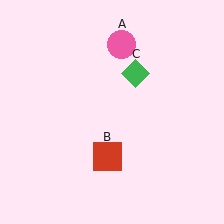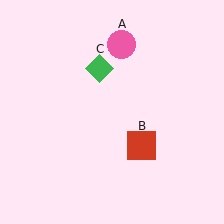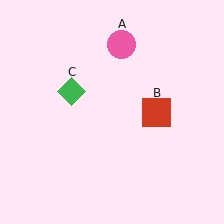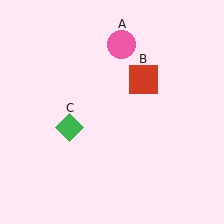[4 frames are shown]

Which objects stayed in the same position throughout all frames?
Pink circle (object A) remained stationary.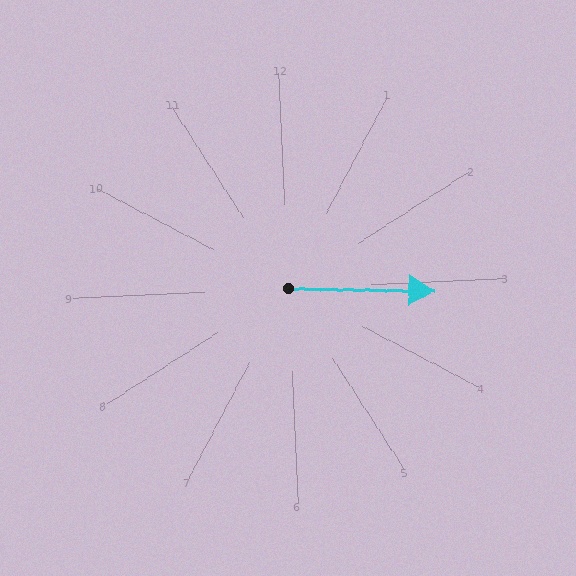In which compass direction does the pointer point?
East.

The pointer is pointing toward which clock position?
Roughly 3 o'clock.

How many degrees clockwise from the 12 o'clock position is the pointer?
Approximately 94 degrees.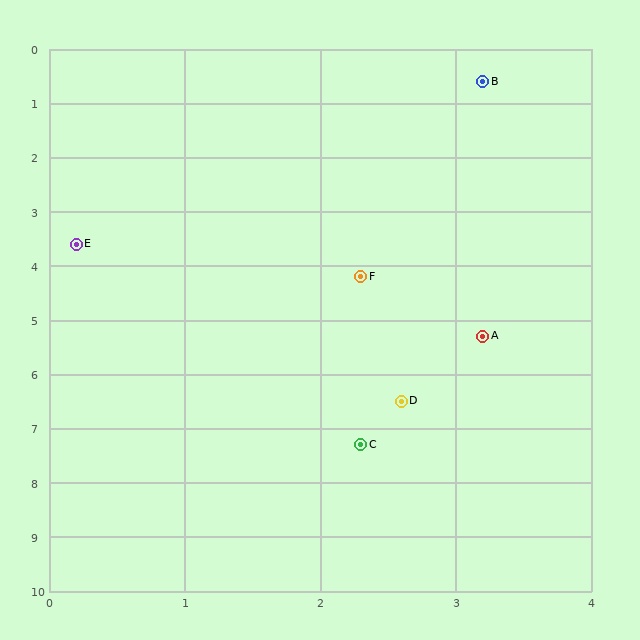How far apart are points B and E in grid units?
Points B and E are about 4.2 grid units apart.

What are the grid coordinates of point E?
Point E is at approximately (0.2, 3.6).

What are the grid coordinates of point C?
Point C is at approximately (2.3, 7.3).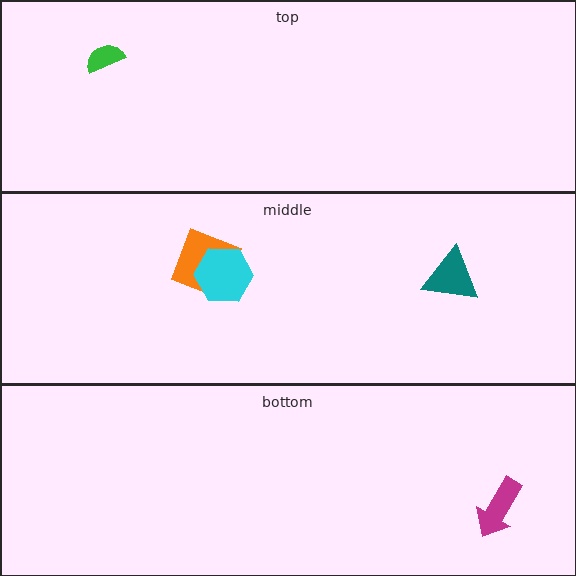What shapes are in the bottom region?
The magenta arrow.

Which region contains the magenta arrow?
The bottom region.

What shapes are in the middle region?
The orange square, the cyan hexagon, the teal triangle.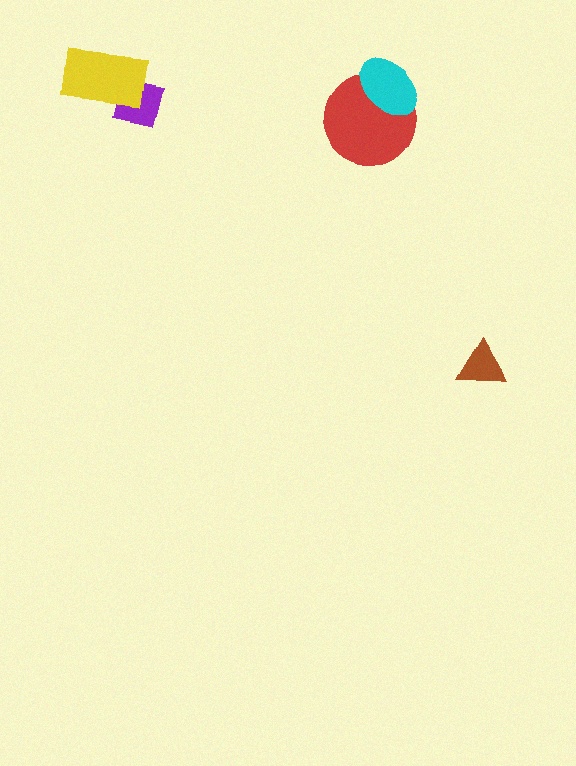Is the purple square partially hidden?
Yes, it is partially covered by another shape.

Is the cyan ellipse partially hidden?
No, no other shape covers it.